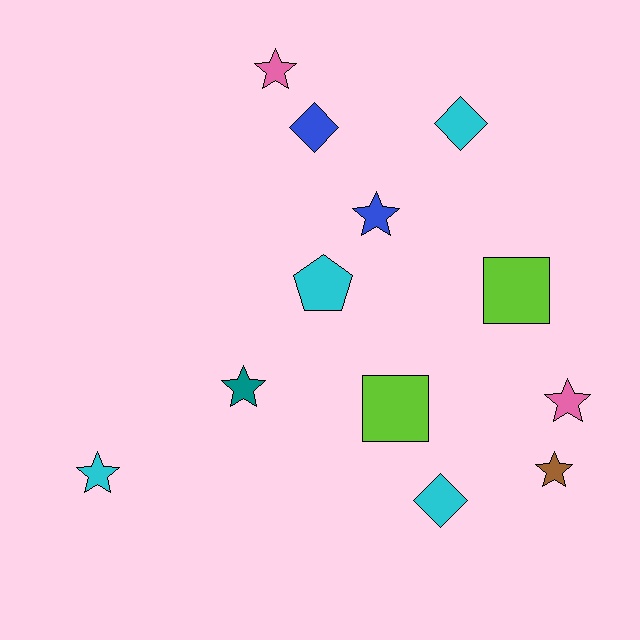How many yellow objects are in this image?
There are no yellow objects.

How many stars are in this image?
There are 6 stars.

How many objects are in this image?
There are 12 objects.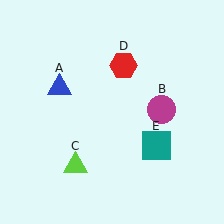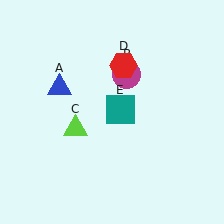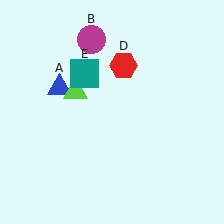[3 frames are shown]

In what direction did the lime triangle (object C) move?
The lime triangle (object C) moved up.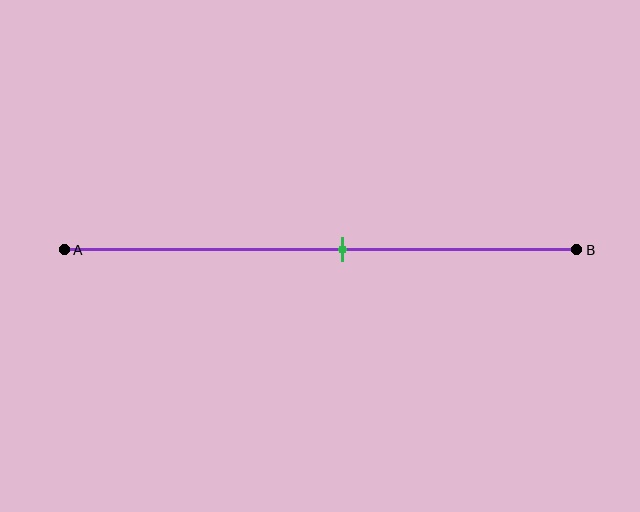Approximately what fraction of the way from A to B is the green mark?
The green mark is approximately 55% of the way from A to B.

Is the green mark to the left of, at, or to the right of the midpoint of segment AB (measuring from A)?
The green mark is to the right of the midpoint of segment AB.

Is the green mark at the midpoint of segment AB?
No, the mark is at about 55% from A, not at the 50% midpoint.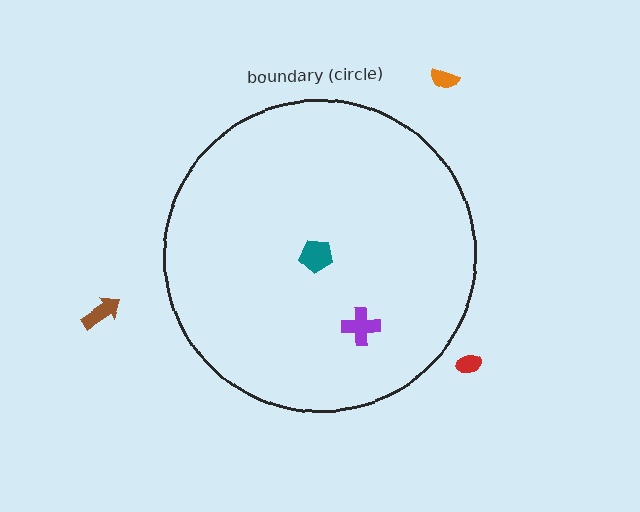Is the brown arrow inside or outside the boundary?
Outside.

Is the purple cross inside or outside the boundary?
Inside.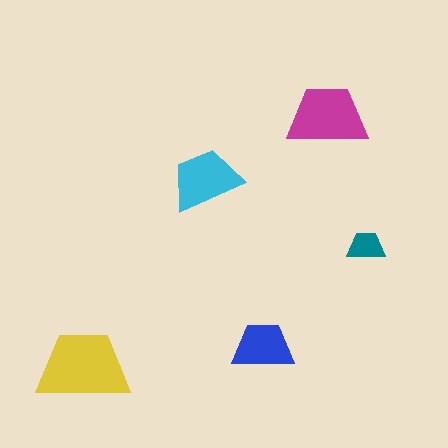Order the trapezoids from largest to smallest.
the yellow one, the magenta one, the cyan one, the blue one, the teal one.